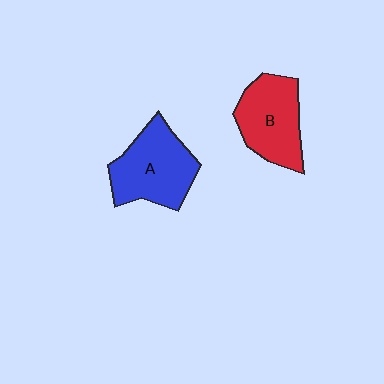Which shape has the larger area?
Shape A (blue).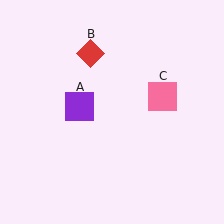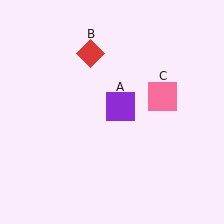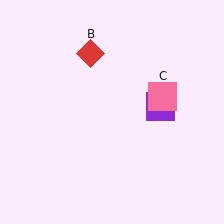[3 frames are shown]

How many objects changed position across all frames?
1 object changed position: purple square (object A).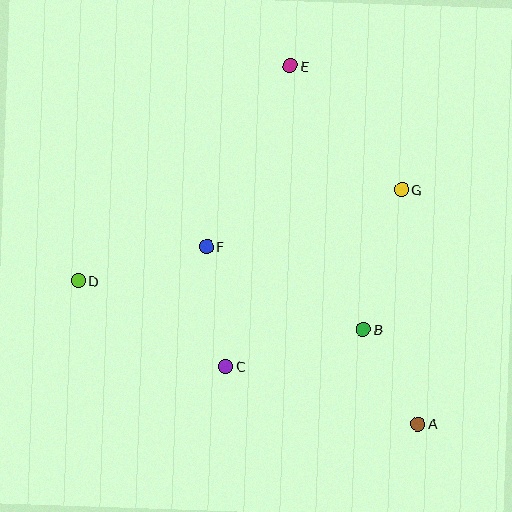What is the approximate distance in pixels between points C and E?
The distance between C and E is approximately 307 pixels.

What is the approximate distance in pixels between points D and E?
The distance between D and E is approximately 302 pixels.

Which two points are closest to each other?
Points A and B are closest to each other.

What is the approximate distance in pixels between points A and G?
The distance between A and G is approximately 235 pixels.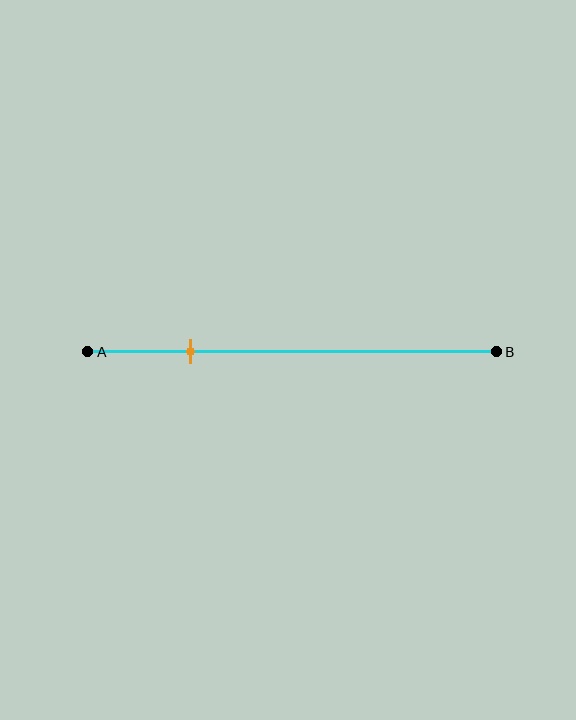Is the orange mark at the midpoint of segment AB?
No, the mark is at about 25% from A, not at the 50% midpoint.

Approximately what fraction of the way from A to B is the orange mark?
The orange mark is approximately 25% of the way from A to B.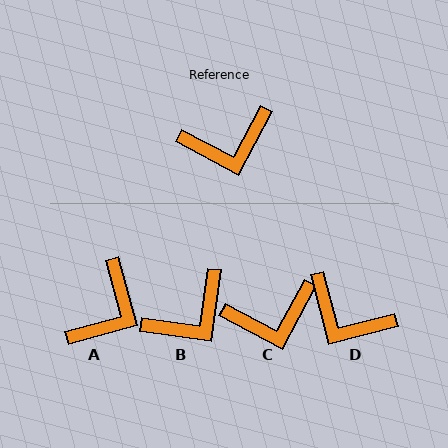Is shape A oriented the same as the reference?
No, it is off by about 43 degrees.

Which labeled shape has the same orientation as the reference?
C.